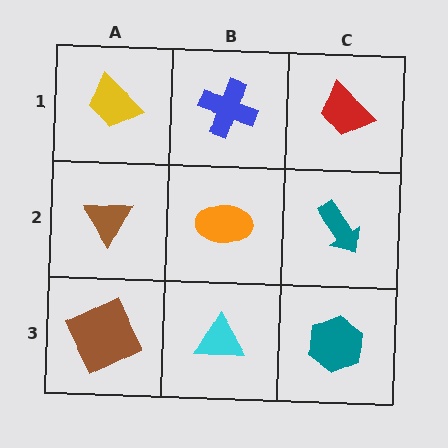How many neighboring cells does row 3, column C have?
2.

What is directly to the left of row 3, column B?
A brown square.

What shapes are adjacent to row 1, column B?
An orange ellipse (row 2, column B), a yellow trapezoid (row 1, column A), a red trapezoid (row 1, column C).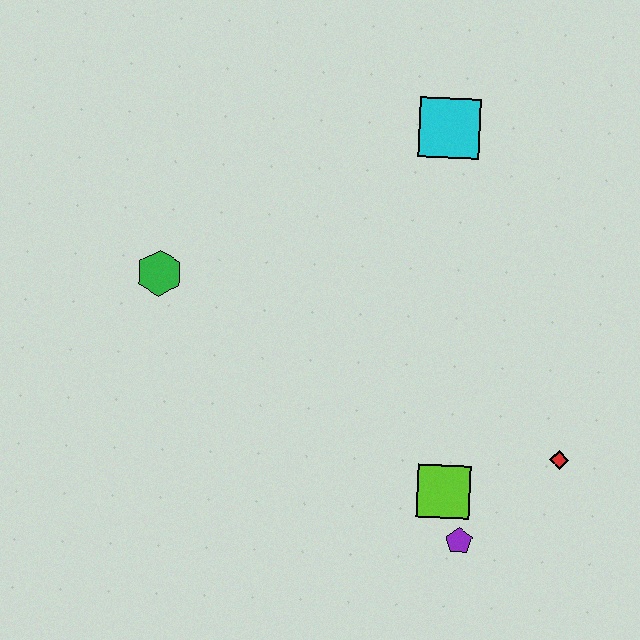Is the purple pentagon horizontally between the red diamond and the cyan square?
Yes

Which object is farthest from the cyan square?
The purple pentagon is farthest from the cyan square.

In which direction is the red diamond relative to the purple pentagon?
The red diamond is to the right of the purple pentagon.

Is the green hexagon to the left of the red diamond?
Yes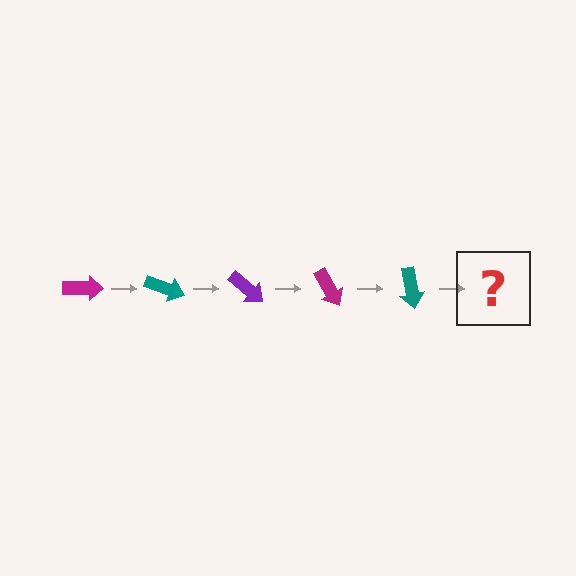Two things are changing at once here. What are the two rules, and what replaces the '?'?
The two rules are that it rotates 20 degrees each step and the color cycles through magenta, teal, and purple. The '?' should be a purple arrow, rotated 100 degrees from the start.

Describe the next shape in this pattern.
It should be a purple arrow, rotated 100 degrees from the start.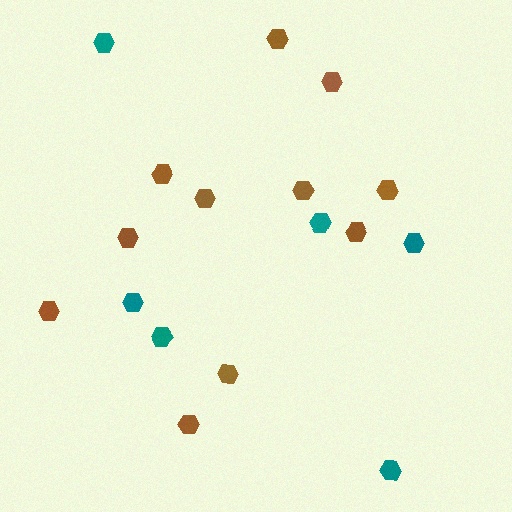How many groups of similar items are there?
There are 2 groups: one group of brown hexagons (11) and one group of teal hexagons (6).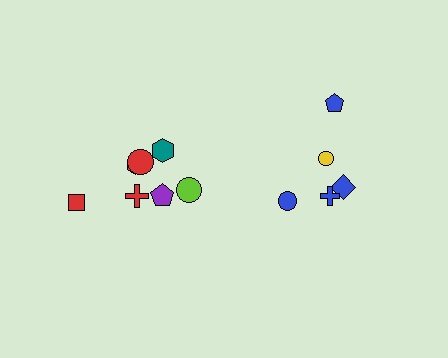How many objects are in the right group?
There are 5 objects.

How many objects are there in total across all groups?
There are 12 objects.